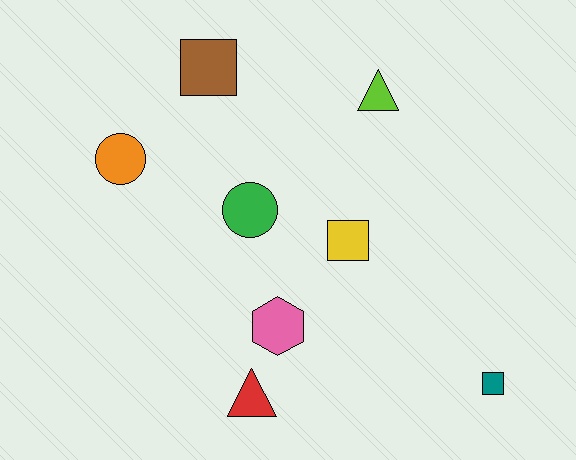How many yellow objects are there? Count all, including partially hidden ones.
There is 1 yellow object.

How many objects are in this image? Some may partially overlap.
There are 8 objects.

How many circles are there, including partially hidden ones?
There are 2 circles.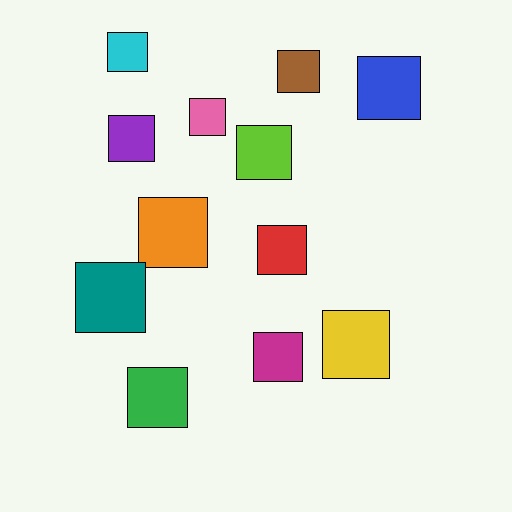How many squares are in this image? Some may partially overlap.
There are 12 squares.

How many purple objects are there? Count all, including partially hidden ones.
There is 1 purple object.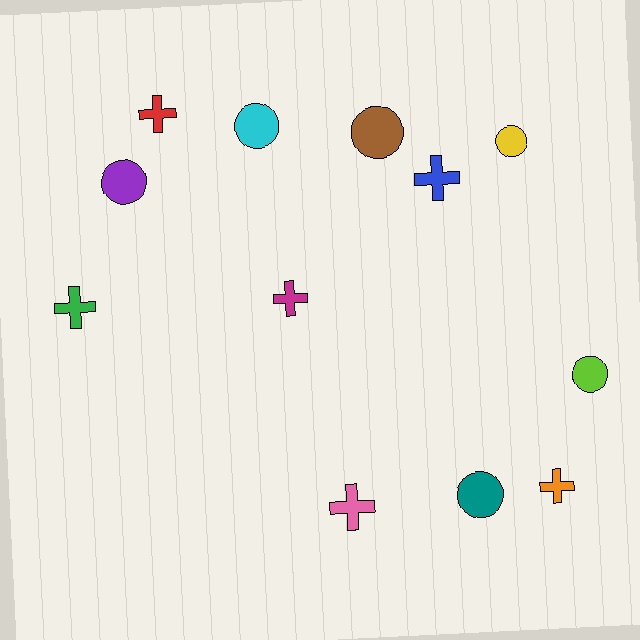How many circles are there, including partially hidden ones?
There are 6 circles.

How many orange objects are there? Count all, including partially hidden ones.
There is 1 orange object.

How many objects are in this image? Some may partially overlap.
There are 12 objects.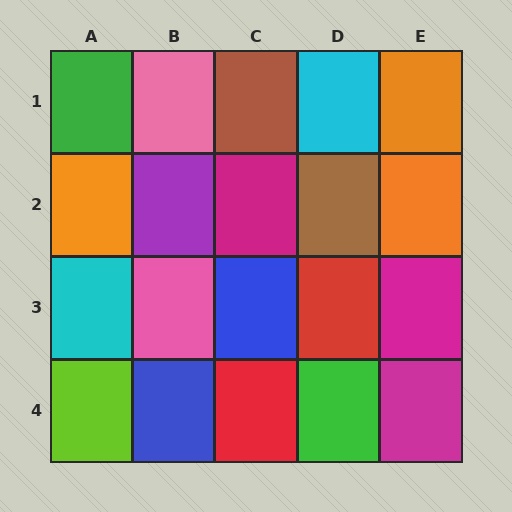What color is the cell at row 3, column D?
Red.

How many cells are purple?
1 cell is purple.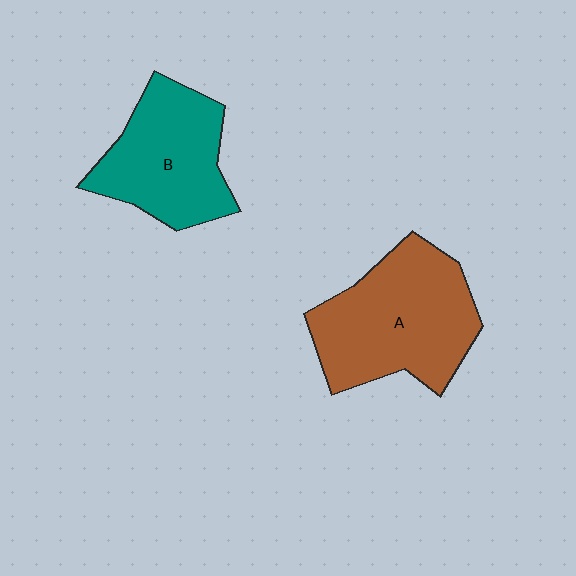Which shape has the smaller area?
Shape B (teal).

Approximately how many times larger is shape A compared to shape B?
Approximately 1.3 times.